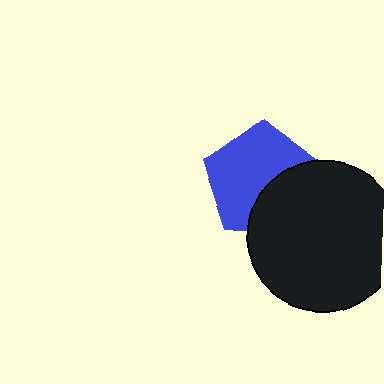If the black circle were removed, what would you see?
You would see the complete blue pentagon.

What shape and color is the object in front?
The object in front is a black circle.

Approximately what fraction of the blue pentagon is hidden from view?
Roughly 36% of the blue pentagon is hidden behind the black circle.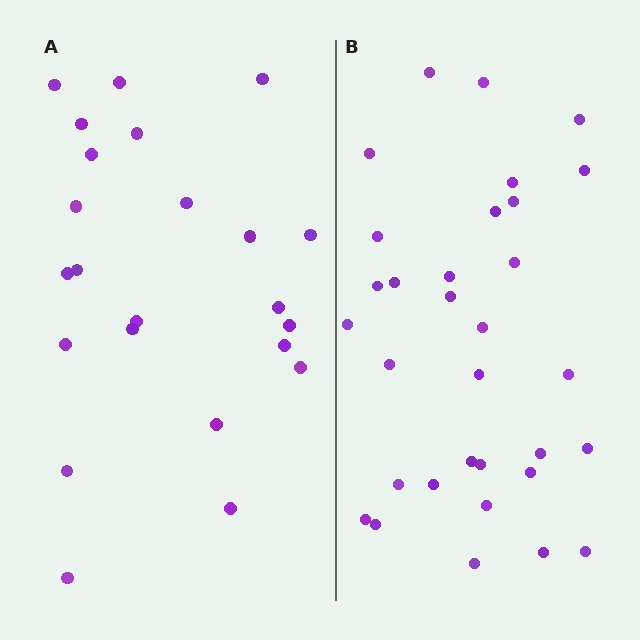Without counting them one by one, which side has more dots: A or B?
Region B (the right region) has more dots.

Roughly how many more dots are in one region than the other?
Region B has roughly 8 or so more dots than region A.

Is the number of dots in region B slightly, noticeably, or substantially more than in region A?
Region B has noticeably more, but not dramatically so. The ratio is roughly 1.4 to 1.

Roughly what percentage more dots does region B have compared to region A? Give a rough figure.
About 40% more.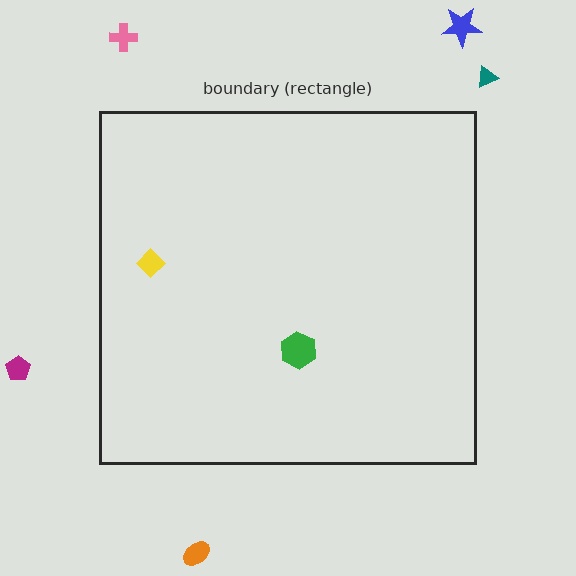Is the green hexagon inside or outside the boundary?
Inside.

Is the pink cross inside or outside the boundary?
Outside.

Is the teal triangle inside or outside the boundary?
Outside.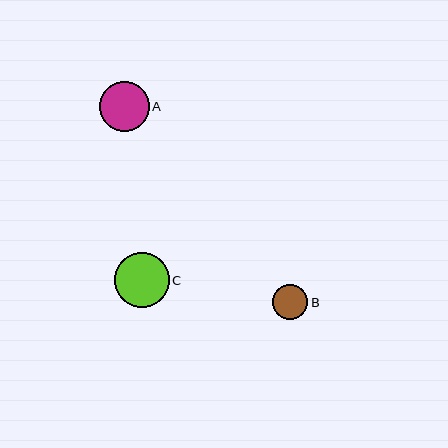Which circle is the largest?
Circle C is the largest with a size of approximately 55 pixels.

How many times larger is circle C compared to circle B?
Circle C is approximately 1.6 times the size of circle B.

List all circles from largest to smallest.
From largest to smallest: C, A, B.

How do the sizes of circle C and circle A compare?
Circle C and circle A are approximately the same size.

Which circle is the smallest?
Circle B is the smallest with a size of approximately 35 pixels.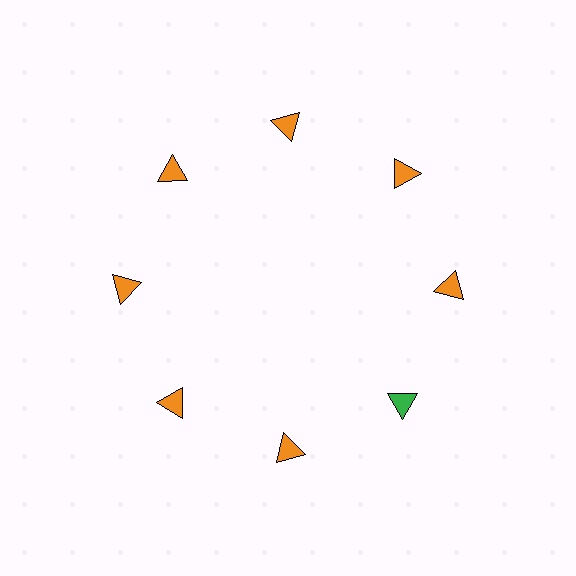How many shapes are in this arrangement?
There are 8 shapes arranged in a ring pattern.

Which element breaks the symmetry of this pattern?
The green triangle at roughly the 4 o'clock position breaks the symmetry. All other shapes are orange triangles.